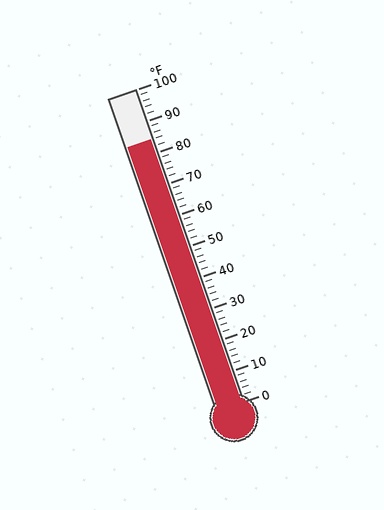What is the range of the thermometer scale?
The thermometer scale ranges from 0°F to 100°F.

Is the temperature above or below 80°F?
The temperature is above 80°F.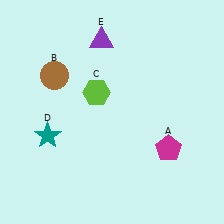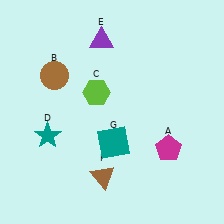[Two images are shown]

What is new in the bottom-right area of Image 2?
A teal square (G) was added in the bottom-right area of Image 2.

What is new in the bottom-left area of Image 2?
A brown triangle (F) was added in the bottom-left area of Image 2.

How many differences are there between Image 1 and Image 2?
There are 2 differences between the two images.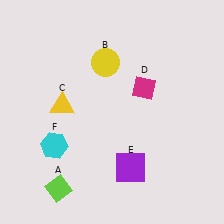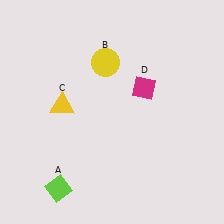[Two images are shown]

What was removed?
The purple square (E), the cyan hexagon (F) were removed in Image 2.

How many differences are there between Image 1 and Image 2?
There are 2 differences between the two images.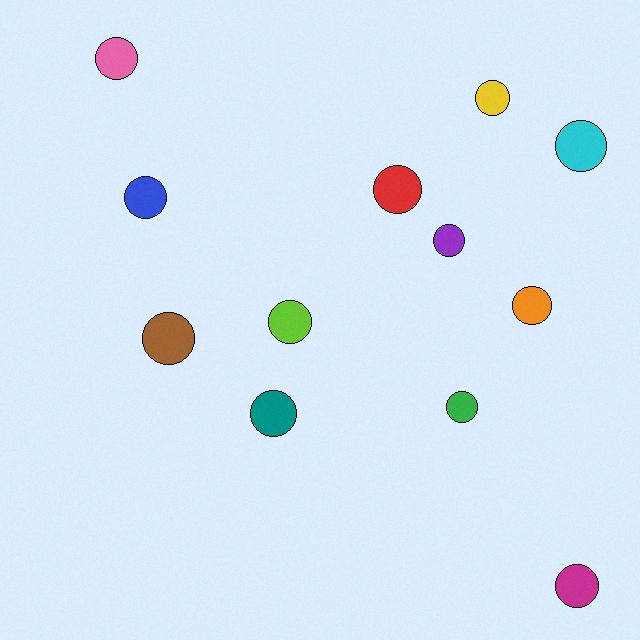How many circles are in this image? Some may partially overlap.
There are 12 circles.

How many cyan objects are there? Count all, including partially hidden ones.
There is 1 cyan object.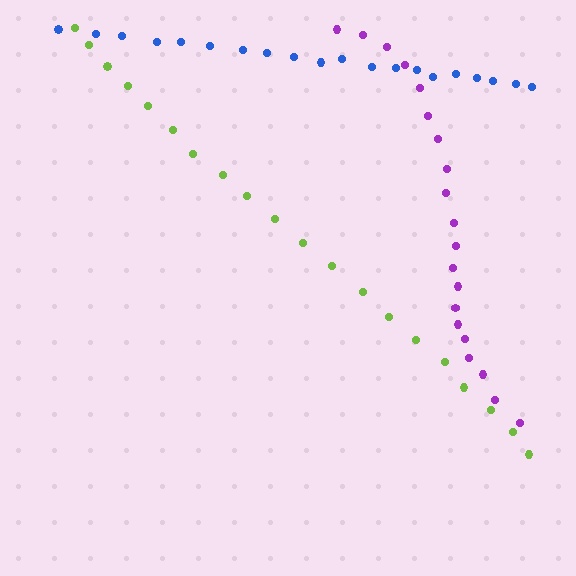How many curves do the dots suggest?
There are 3 distinct paths.